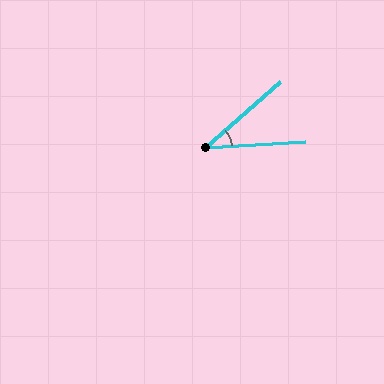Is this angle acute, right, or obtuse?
It is acute.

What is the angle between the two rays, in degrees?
Approximately 38 degrees.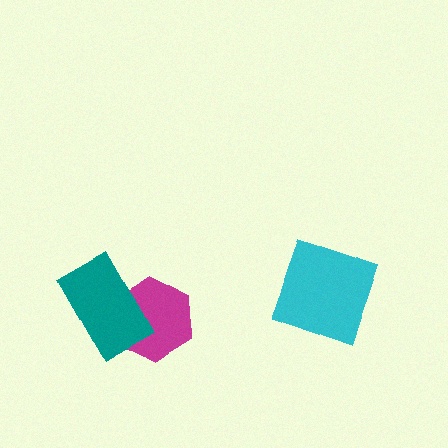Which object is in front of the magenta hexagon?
The teal rectangle is in front of the magenta hexagon.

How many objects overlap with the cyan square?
0 objects overlap with the cyan square.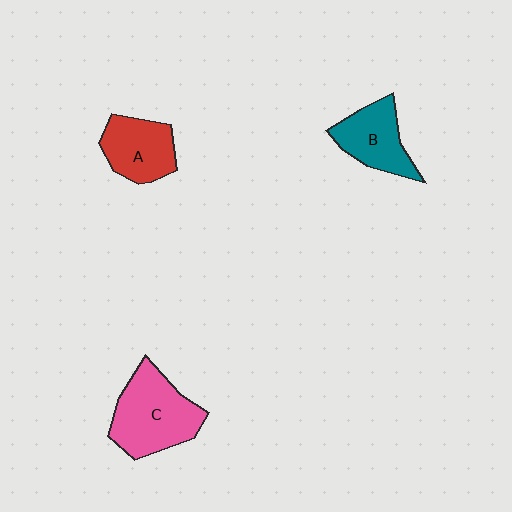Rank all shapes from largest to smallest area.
From largest to smallest: C (pink), B (teal), A (red).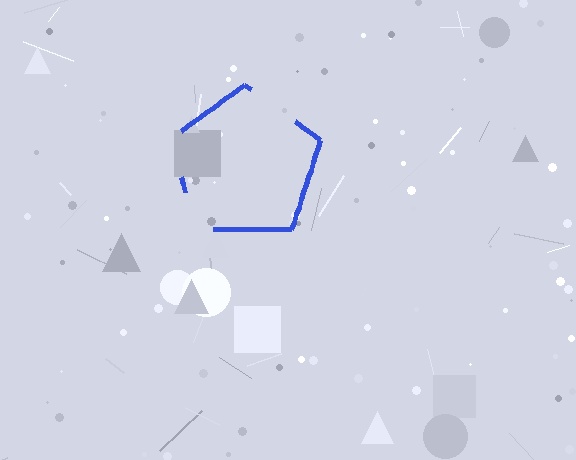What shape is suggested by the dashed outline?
The dashed outline suggests a pentagon.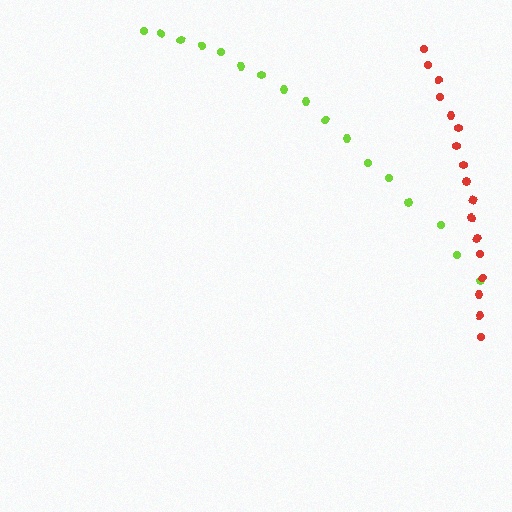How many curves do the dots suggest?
There are 2 distinct paths.